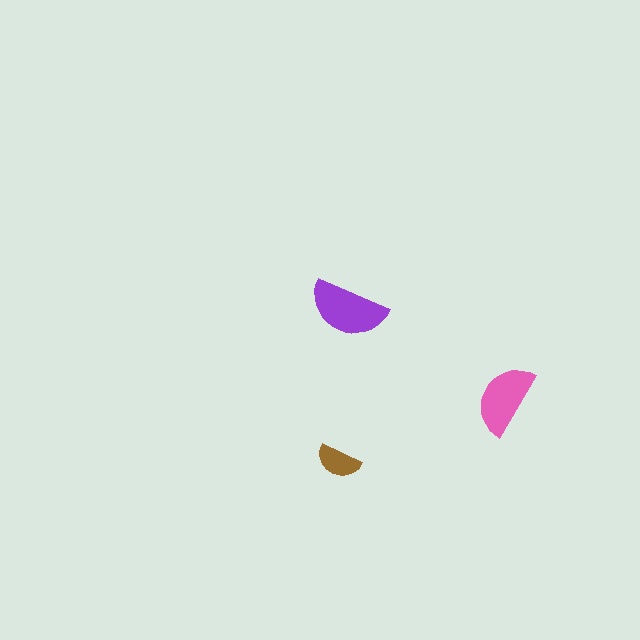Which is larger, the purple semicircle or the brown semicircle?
The purple one.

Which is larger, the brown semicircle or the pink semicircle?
The pink one.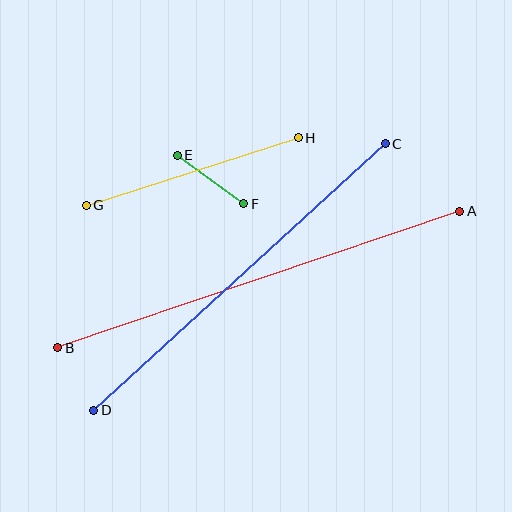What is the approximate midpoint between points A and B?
The midpoint is at approximately (259, 280) pixels.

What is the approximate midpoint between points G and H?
The midpoint is at approximately (192, 172) pixels.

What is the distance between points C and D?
The distance is approximately 395 pixels.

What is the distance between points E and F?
The distance is approximately 82 pixels.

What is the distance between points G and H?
The distance is approximately 222 pixels.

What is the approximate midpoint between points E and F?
The midpoint is at approximately (211, 179) pixels.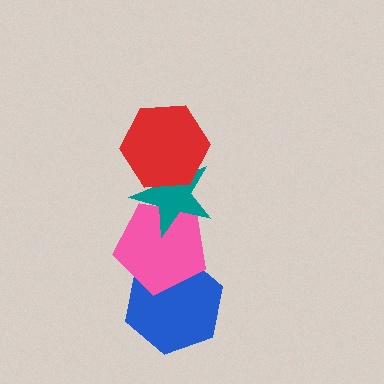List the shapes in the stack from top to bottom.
From top to bottom: the red hexagon, the teal star, the pink pentagon, the blue hexagon.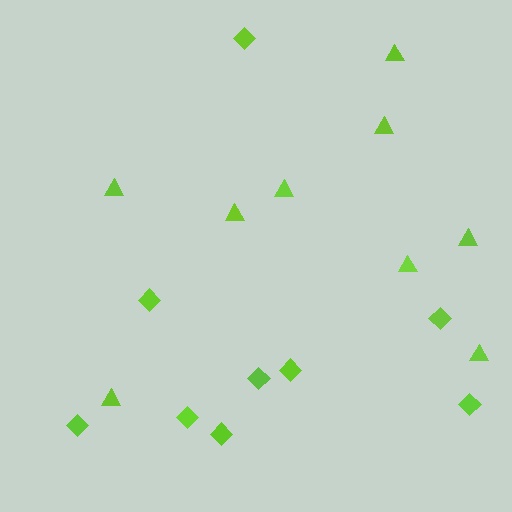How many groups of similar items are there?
There are 2 groups: one group of diamonds (9) and one group of triangles (9).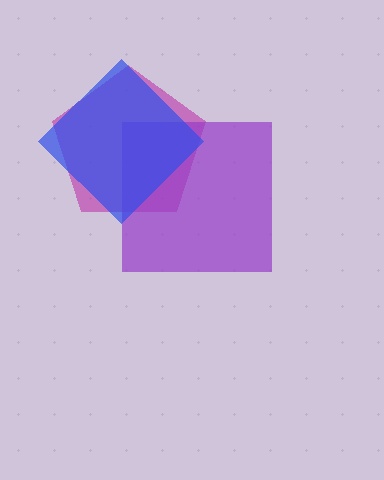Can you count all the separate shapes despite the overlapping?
Yes, there are 3 separate shapes.